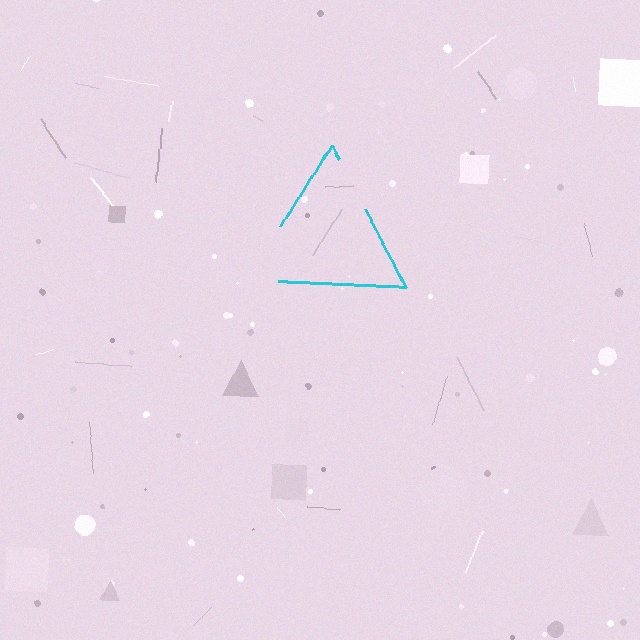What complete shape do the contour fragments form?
The contour fragments form a triangle.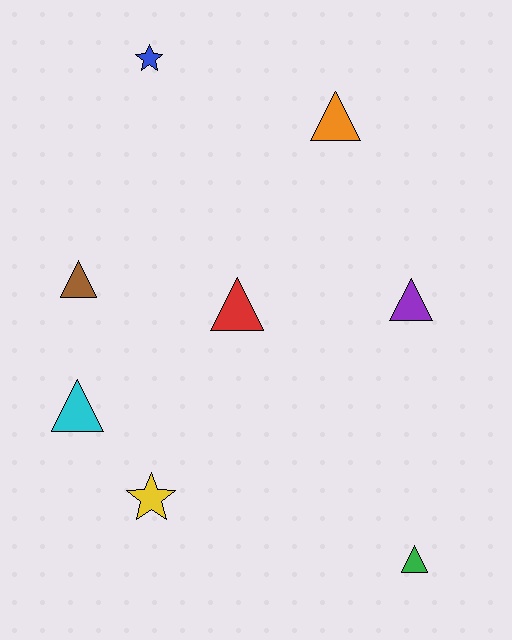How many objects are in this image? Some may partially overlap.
There are 8 objects.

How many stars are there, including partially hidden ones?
There are 2 stars.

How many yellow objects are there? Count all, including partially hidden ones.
There is 1 yellow object.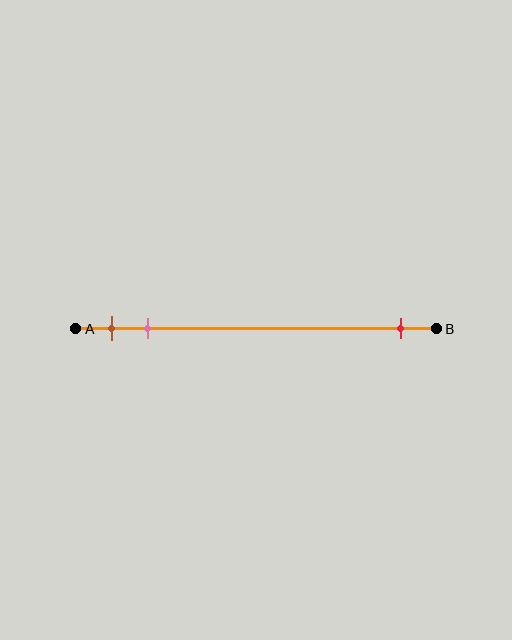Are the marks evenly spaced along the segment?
No, the marks are not evenly spaced.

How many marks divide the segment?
There are 3 marks dividing the segment.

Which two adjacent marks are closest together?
The brown and pink marks are the closest adjacent pair.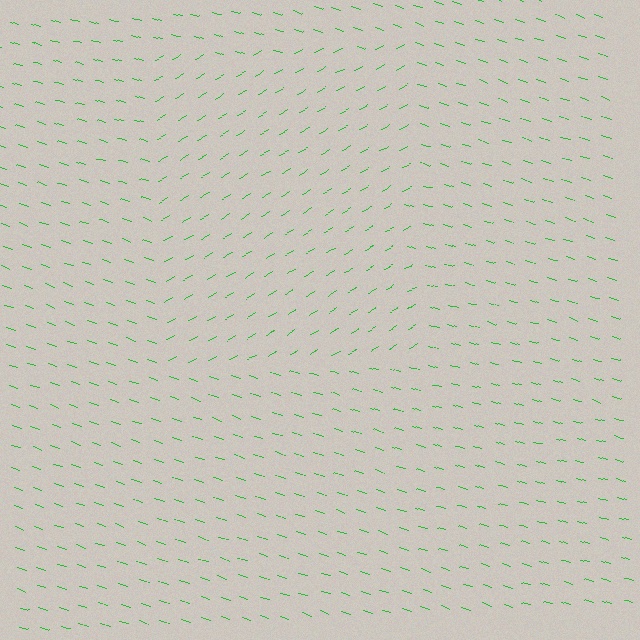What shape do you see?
I see a rectangle.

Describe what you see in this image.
The image is filled with small green line segments. A rectangle region in the image has lines oriented differently from the surrounding lines, creating a visible texture boundary.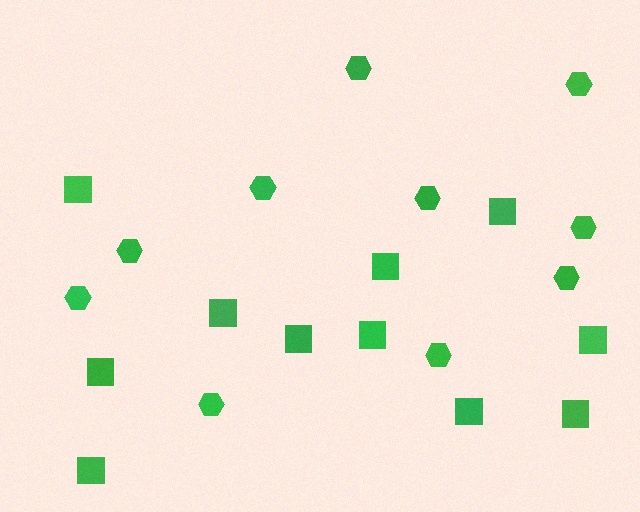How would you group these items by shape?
There are 2 groups: one group of hexagons (10) and one group of squares (11).